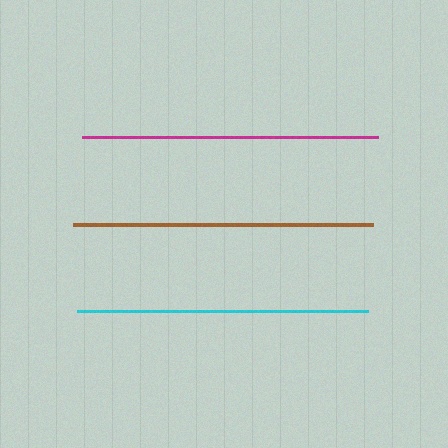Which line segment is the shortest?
The cyan line is the shortest at approximately 291 pixels.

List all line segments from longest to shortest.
From longest to shortest: brown, magenta, cyan.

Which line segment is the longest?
The brown line is the longest at approximately 300 pixels.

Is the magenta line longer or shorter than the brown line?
The brown line is longer than the magenta line.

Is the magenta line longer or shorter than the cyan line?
The magenta line is longer than the cyan line.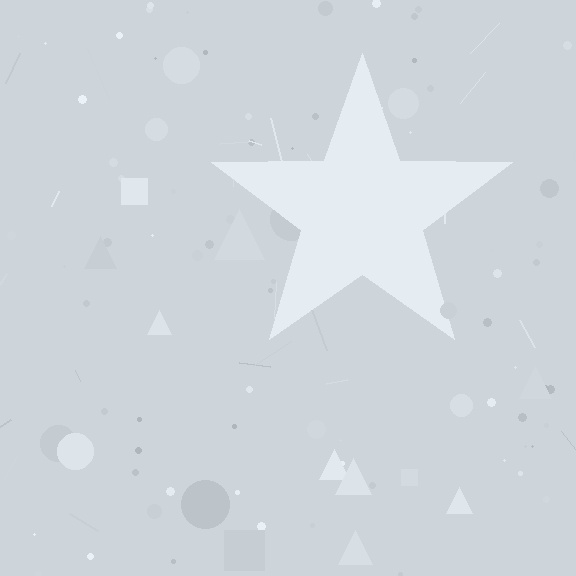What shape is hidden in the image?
A star is hidden in the image.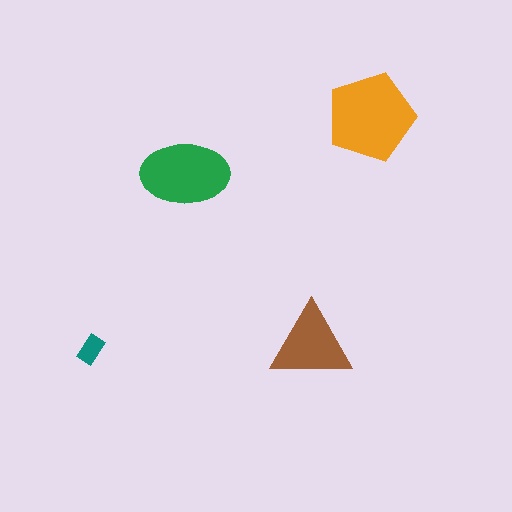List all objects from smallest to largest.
The teal rectangle, the brown triangle, the green ellipse, the orange pentagon.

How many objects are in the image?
There are 4 objects in the image.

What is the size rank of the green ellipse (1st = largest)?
2nd.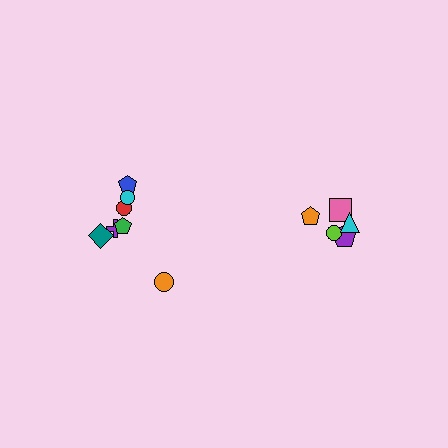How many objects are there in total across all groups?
There are 12 objects.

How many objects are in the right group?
There are 5 objects.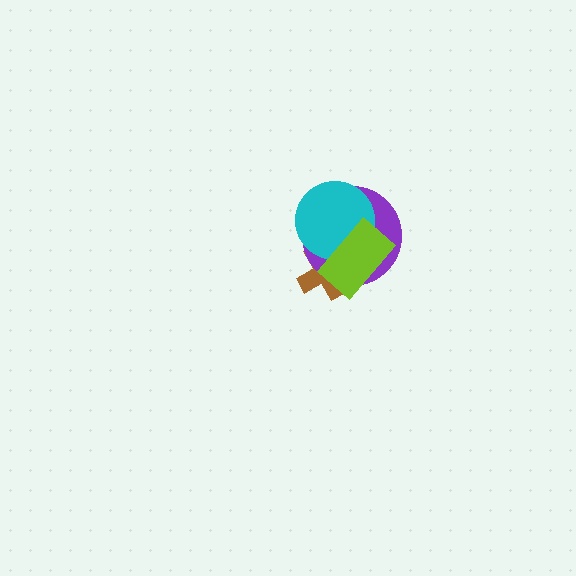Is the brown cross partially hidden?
Yes, it is partially covered by another shape.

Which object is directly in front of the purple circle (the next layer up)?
The cyan circle is directly in front of the purple circle.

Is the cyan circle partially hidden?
Yes, it is partially covered by another shape.